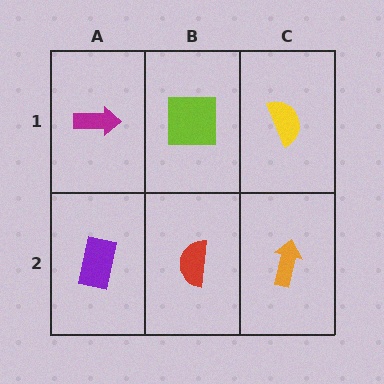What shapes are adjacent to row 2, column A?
A magenta arrow (row 1, column A), a red semicircle (row 2, column B).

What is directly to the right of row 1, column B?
A yellow semicircle.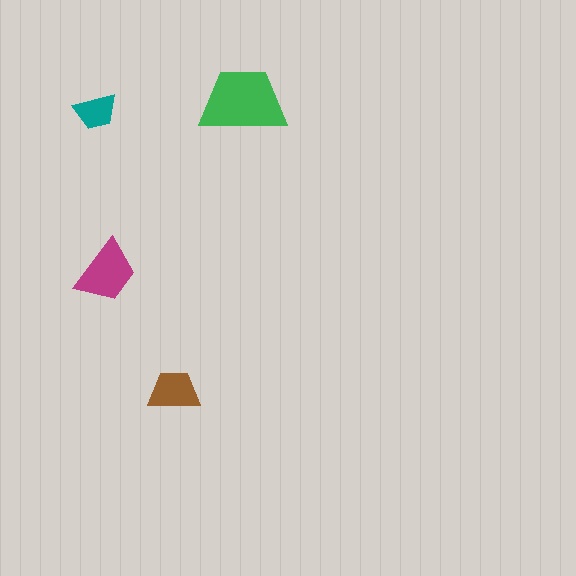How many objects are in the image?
There are 4 objects in the image.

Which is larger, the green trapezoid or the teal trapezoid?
The green one.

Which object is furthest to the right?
The green trapezoid is rightmost.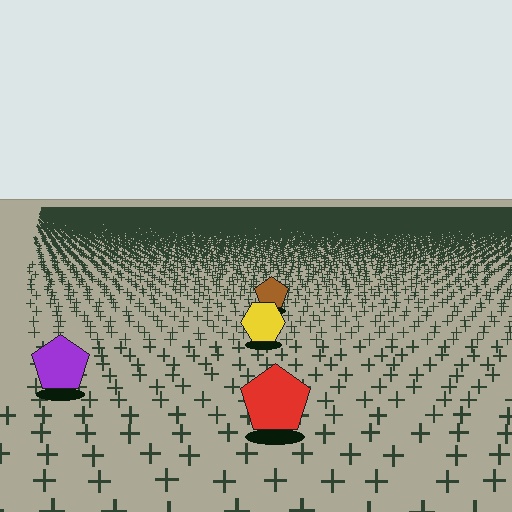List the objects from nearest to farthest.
From nearest to farthest: the red pentagon, the purple pentagon, the yellow hexagon, the brown pentagon.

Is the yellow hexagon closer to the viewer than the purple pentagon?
No. The purple pentagon is closer — you can tell from the texture gradient: the ground texture is coarser near it.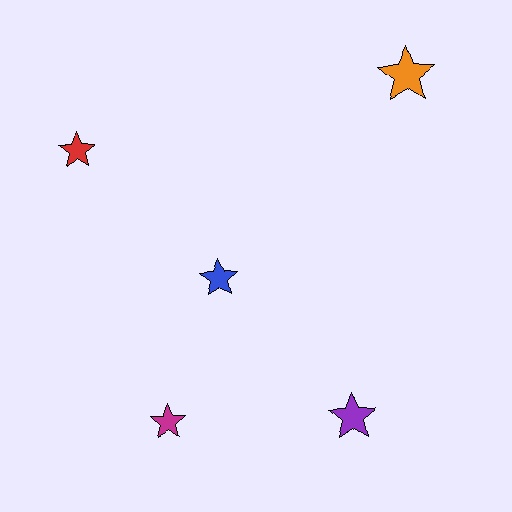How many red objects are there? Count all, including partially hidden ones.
There is 1 red object.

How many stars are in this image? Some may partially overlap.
There are 5 stars.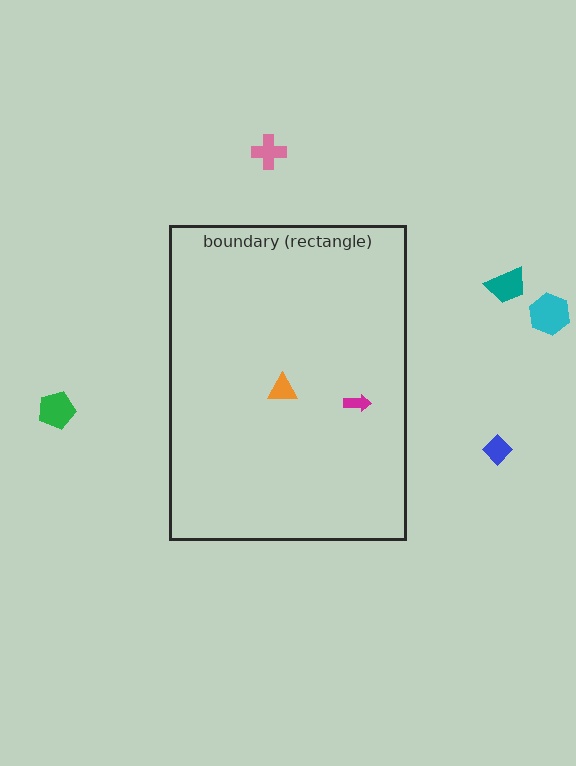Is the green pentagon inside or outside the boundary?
Outside.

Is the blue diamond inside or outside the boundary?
Outside.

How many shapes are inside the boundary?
2 inside, 5 outside.